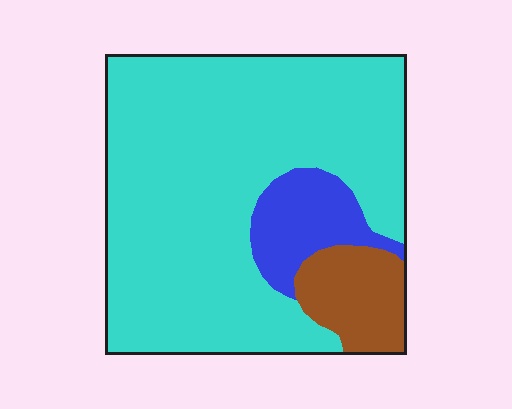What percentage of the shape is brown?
Brown covers roughly 10% of the shape.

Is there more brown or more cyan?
Cyan.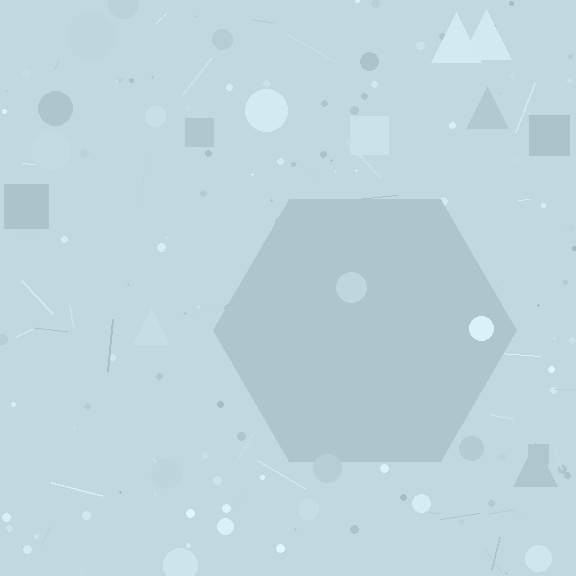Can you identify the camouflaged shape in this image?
The camouflaged shape is a hexagon.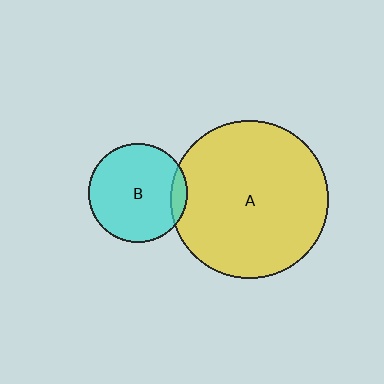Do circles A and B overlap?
Yes.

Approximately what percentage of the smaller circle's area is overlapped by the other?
Approximately 10%.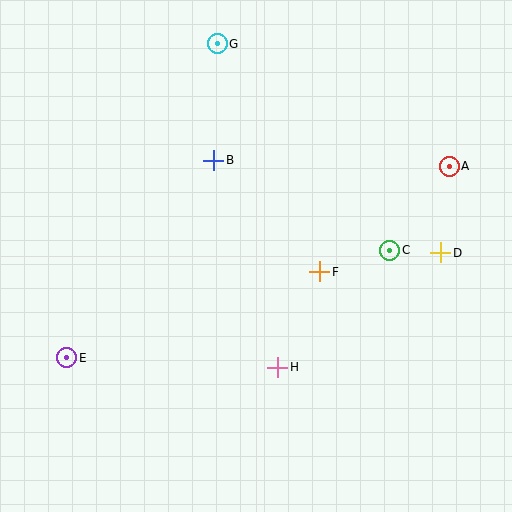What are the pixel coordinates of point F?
Point F is at (320, 272).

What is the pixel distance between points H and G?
The distance between H and G is 329 pixels.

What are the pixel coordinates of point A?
Point A is at (449, 166).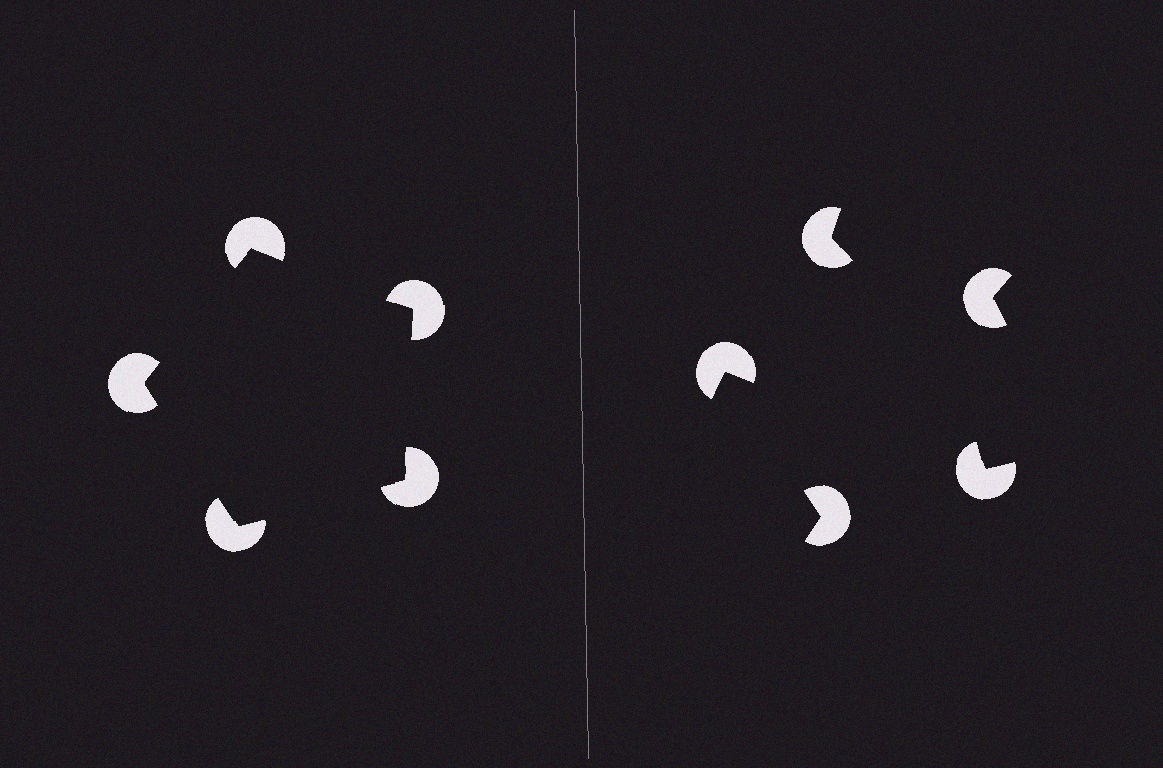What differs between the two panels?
The pac-man discs are positioned identically on both sides; only the wedge orientations differ. On the left they align to a pentagon; on the right they are misaligned.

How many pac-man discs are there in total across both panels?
10 — 5 on each side.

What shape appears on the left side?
An illusory pentagon.